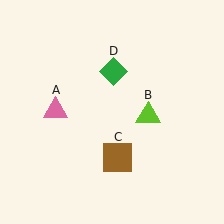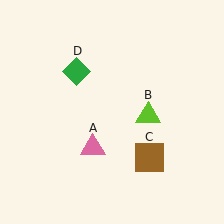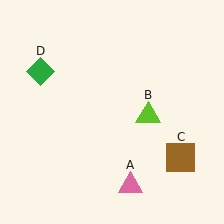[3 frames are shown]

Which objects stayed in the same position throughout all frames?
Lime triangle (object B) remained stationary.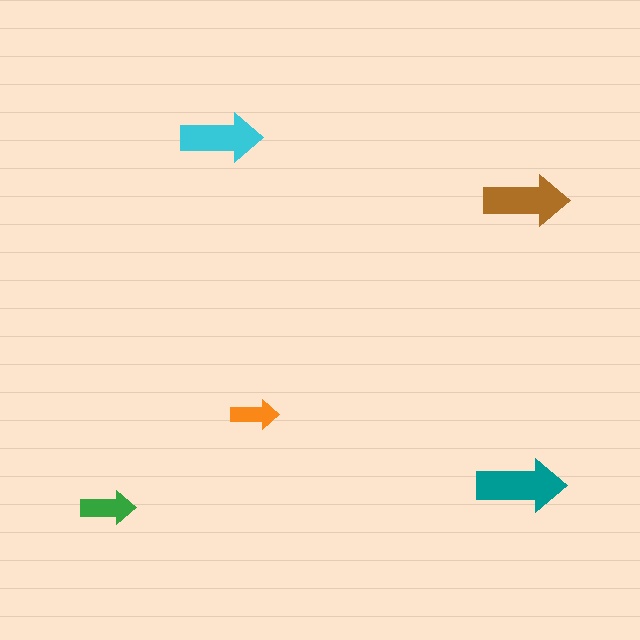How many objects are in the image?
There are 5 objects in the image.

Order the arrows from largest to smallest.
the teal one, the brown one, the cyan one, the green one, the orange one.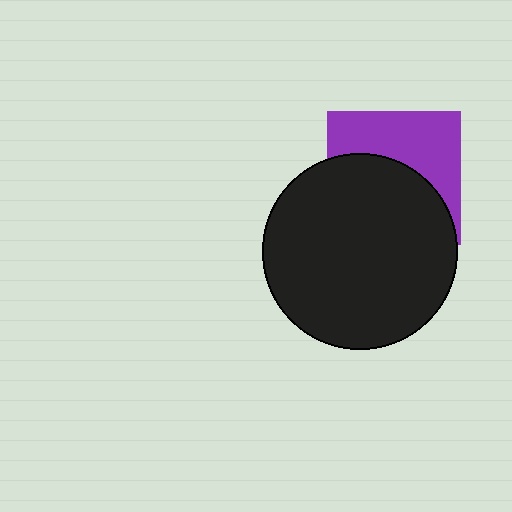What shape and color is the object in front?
The object in front is a black circle.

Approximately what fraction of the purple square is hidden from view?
Roughly 55% of the purple square is hidden behind the black circle.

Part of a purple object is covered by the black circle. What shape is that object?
It is a square.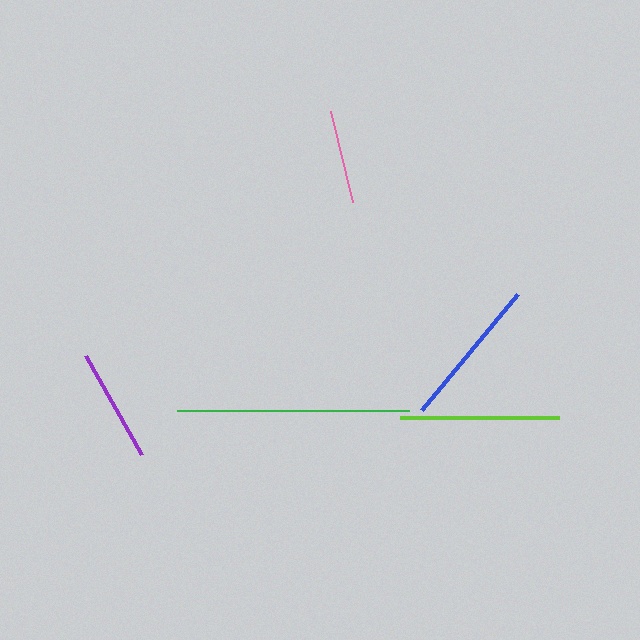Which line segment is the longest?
The green line is the longest at approximately 232 pixels.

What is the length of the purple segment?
The purple segment is approximately 114 pixels long.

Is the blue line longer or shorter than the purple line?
The blue line is longer than the purple line.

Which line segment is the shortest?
The pink line is the shortest at approximately 93 pixels.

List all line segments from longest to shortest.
From longest to shortest: green, lime, blue, purple, pink.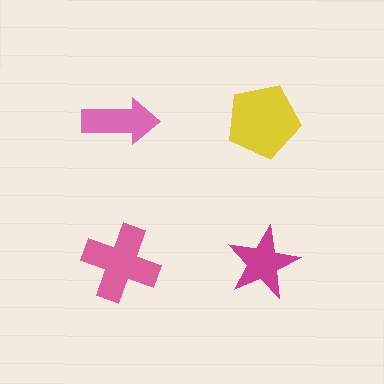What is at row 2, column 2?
A magenta star.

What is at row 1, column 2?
A yellow pentagon.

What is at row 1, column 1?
A pink arrow.